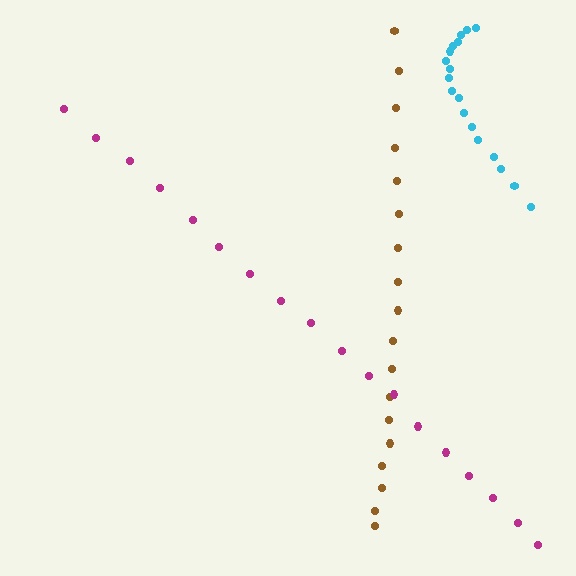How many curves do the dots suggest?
There are 3 distinct paths.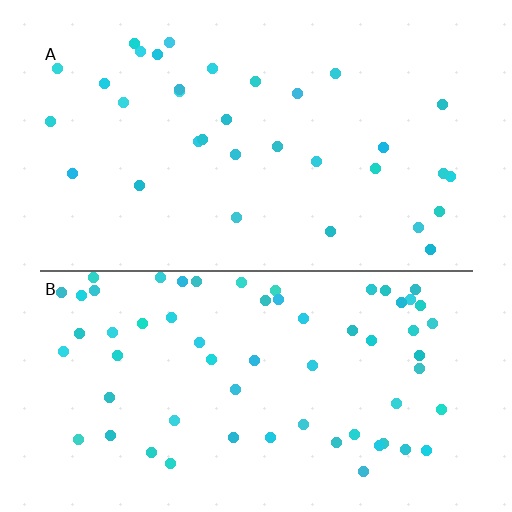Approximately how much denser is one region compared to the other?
Approximately 1.9× — region B over region A.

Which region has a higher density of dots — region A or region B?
B (the bottom).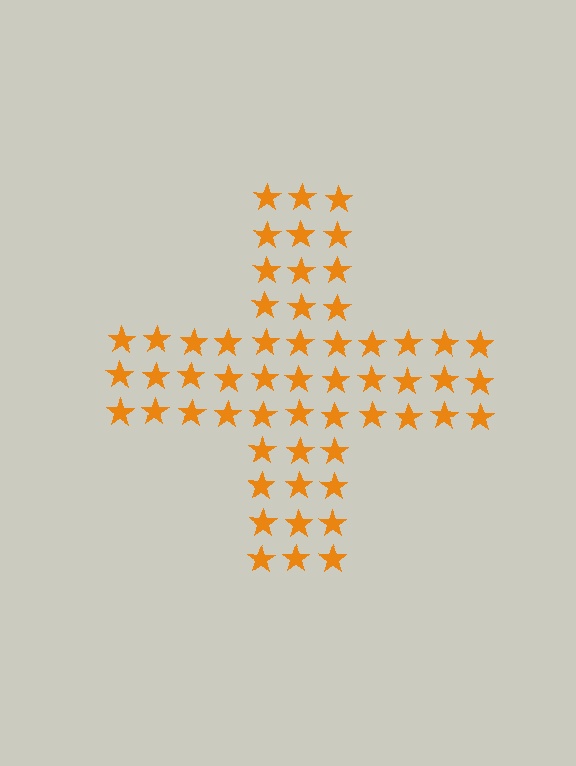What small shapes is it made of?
It is made of small stars.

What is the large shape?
The large shape is a cross.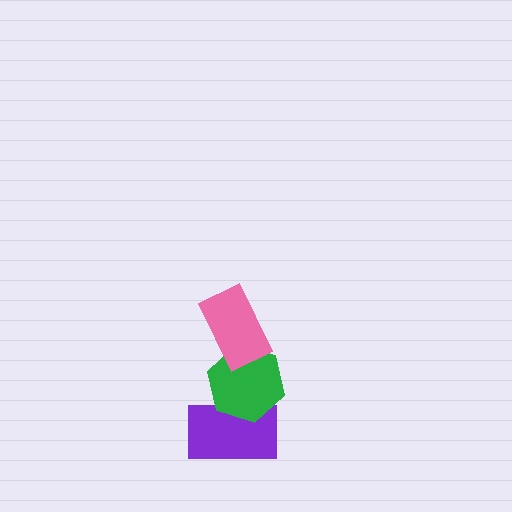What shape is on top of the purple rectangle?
The green hexagon is on top of the purple rectangle.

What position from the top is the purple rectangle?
The purple rectangle is 3rd from the top.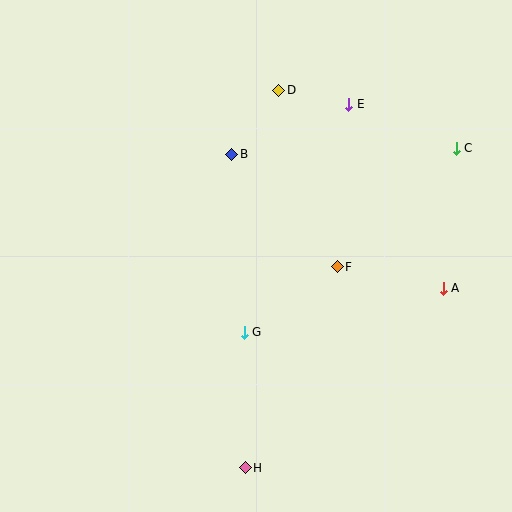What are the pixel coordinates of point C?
Point C is at (456, 148).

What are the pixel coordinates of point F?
Point F is at (337, 267).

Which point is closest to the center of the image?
Point G at (244, 332) is closest to the center.